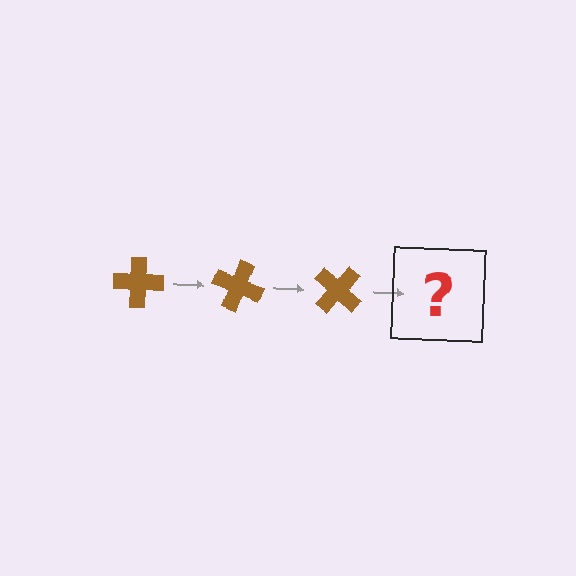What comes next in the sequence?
The next element should be a brown cross rotated 60 degrees.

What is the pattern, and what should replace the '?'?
The pattern is that the cross rotates 20 degrees each step. The '?' should be a brown cross rotated 60 degrees.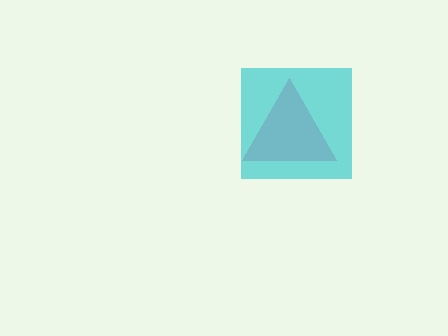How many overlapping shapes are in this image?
There are 2 overlapping shapes in the image.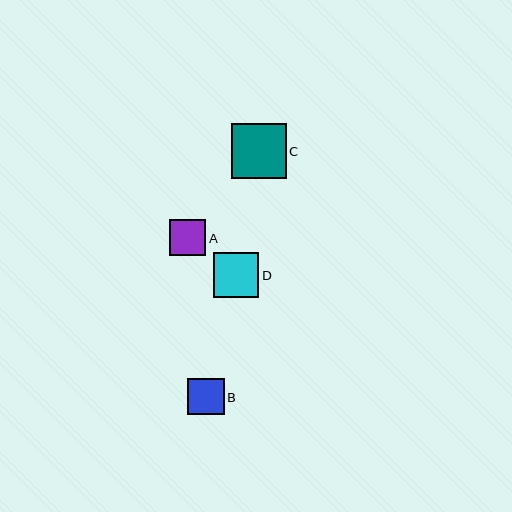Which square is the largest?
Square C is the largest with a size of approximately 55 pixels.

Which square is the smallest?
Square A is the smallest with a size of approximately 36 pixels.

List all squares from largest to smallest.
From largest to smallest: C, D, B, A.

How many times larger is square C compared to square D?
Square C is approximately 1.2 times the size of square D.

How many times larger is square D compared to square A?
Square D is approximately 1.3 times the size of square A.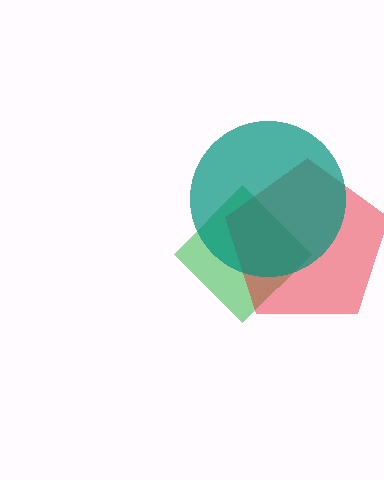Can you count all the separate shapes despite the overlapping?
Yes, there are 3 separate shapes.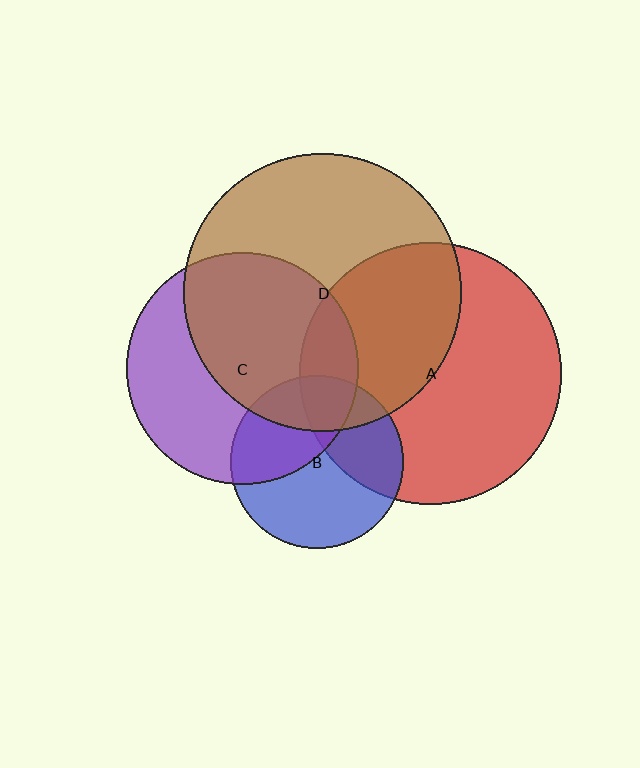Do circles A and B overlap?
Yes.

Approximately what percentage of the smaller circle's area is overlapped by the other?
Approximately 35%.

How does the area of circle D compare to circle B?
Approximately 2.6 times.